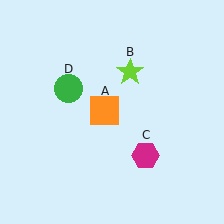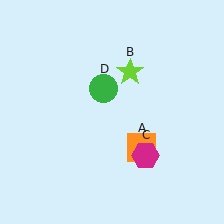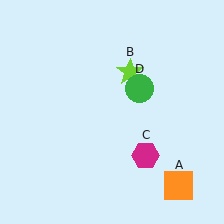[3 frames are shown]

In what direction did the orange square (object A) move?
The orange square (object A) moved down and to the right.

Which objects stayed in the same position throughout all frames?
Lime star (object B) and magenta hexagon (object C) remained stationary.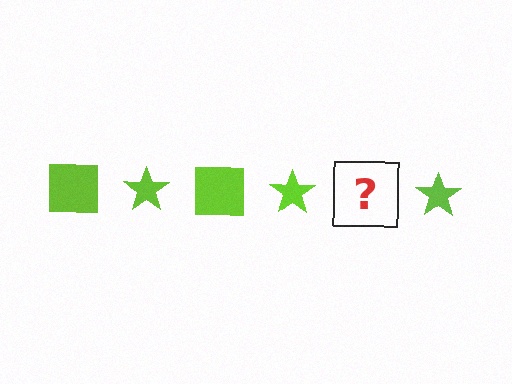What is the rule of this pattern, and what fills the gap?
The rule is that the pattern cycles through square, star shapes in lime. The gap should be filled with a lime square.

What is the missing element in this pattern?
The missing element is a lime square.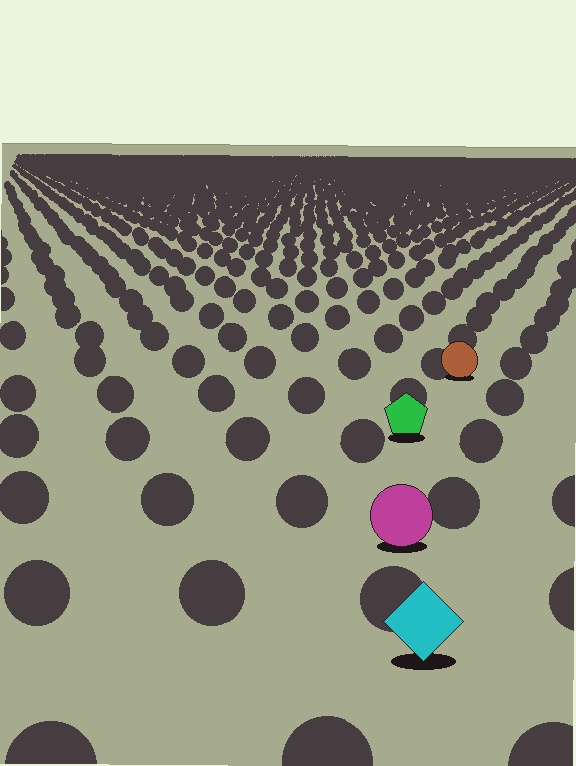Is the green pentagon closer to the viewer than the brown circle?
Yes. The green pentagon is closer — you can tell from the texture gradient: the ground texture is coarser near it.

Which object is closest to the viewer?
The cyan diamond is closest. The texture marks near it are larger and more spread out.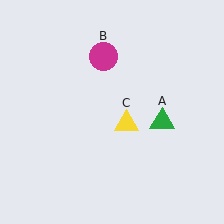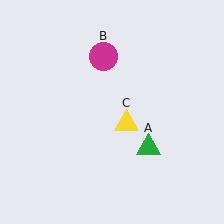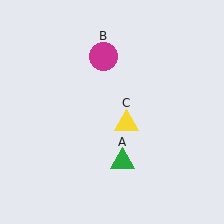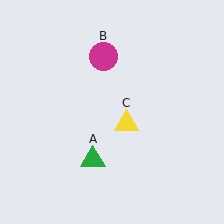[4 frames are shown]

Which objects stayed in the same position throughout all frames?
Magenta circle (object B) and yellow triangle (object C) remained stationary.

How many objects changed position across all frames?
1 object changed position: green triangle (object A).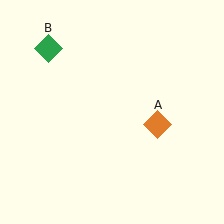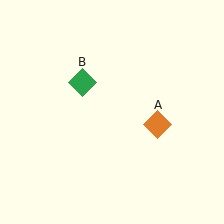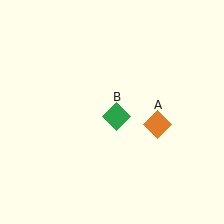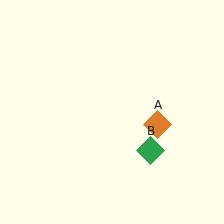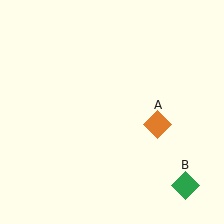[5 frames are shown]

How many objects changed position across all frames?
1 object changed position: green diamond (object B).